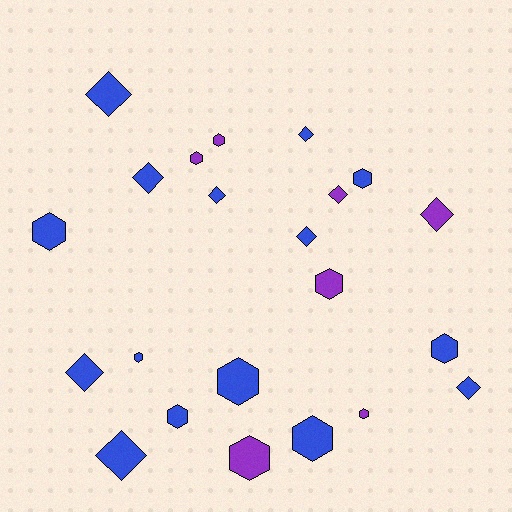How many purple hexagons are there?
There are 5 purple hexagons.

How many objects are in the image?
There are 22 objects.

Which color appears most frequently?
Blue, with 15 objects.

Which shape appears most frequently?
Hexagon, with 12 objects.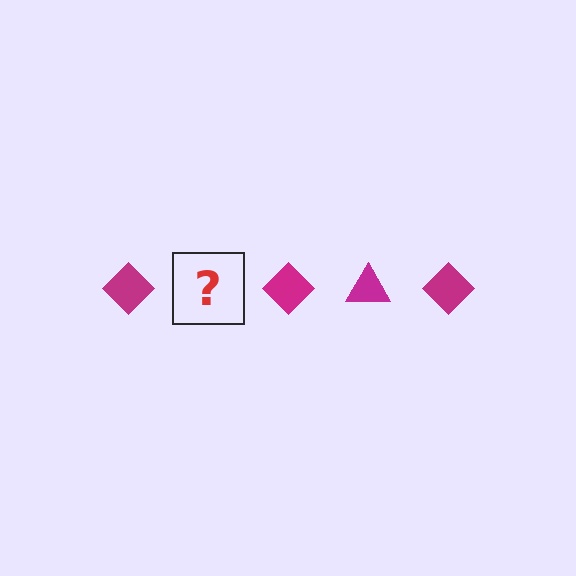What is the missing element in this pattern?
The missing element is a magenta triangle.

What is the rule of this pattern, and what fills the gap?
The rule is that the pattern cycles through diamond, triangle shapes in magenta. The gap should be filled with a magenta triangle.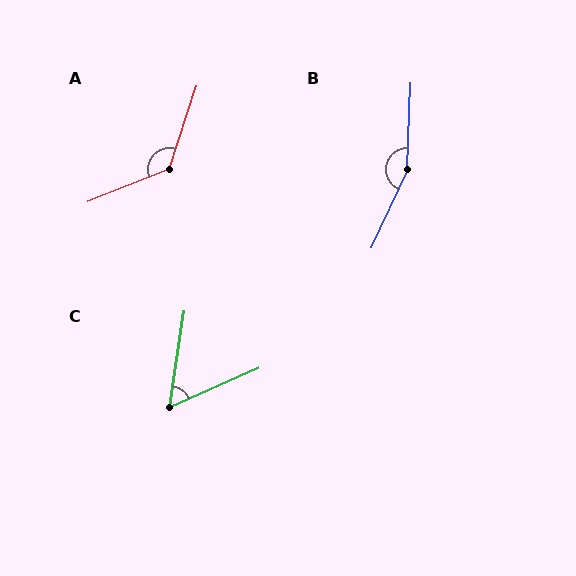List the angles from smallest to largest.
C (57°), A (130°), B (158°).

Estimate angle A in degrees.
Approximately 130 degrees.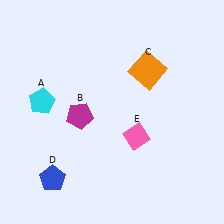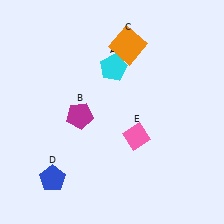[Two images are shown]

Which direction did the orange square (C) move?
The orange square (C) moved up.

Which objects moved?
The objects that moved are: the cyan pentagon (A), the orange square (C).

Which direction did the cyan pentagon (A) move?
The cyan pentagon (A) moved right.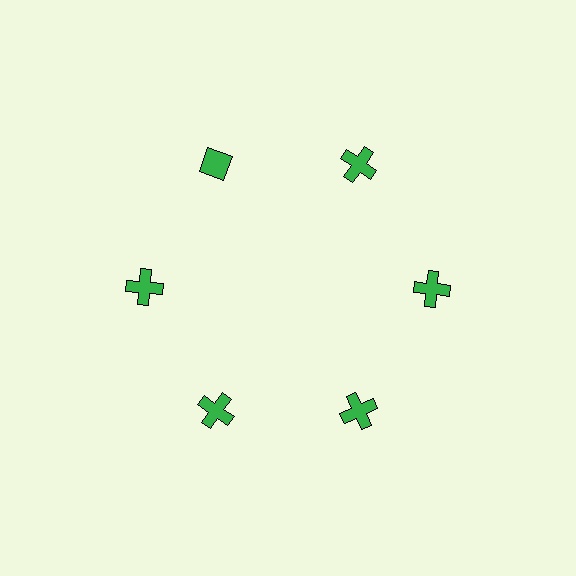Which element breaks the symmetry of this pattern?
The green diamond at roughly the 11 o'clock position breaks the symmetry. All other shapes are green crosses.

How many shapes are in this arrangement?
There are 6 shapes arranged in a ring pattern.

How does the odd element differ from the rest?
It has a different shape: diamond instead of cross.